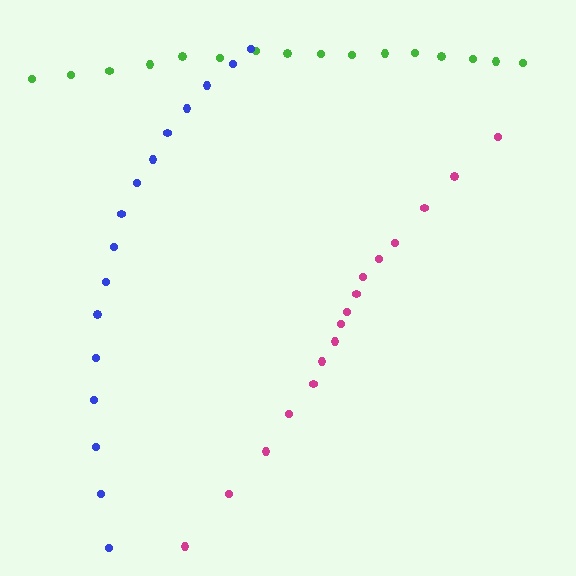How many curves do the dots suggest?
There are 3 distinct paths.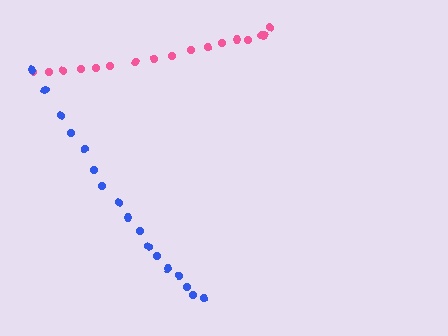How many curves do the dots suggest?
There are 2 distinct paths.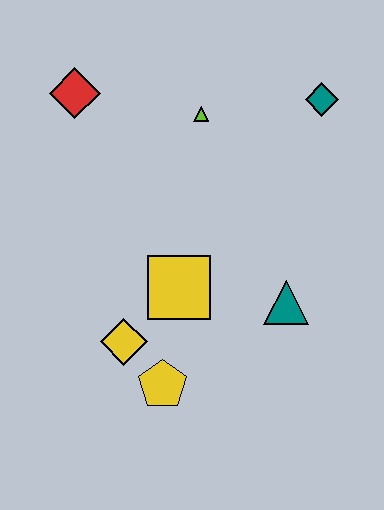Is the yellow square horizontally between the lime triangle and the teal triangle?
No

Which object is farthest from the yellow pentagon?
The teal diamond is farthest from the yellow pentagon.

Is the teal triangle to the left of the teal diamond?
Yes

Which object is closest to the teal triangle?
The yellow square is closest to the teal triangle.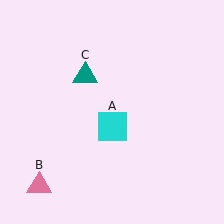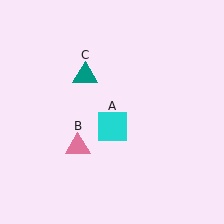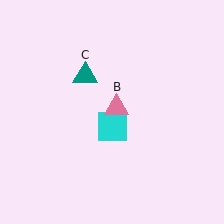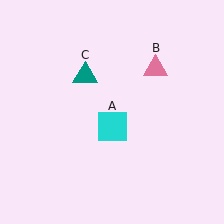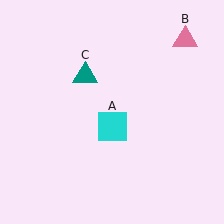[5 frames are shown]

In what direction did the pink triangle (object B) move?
The pink triangle (object B) moved up and to the right.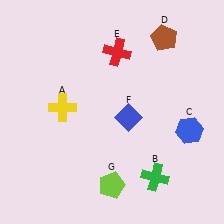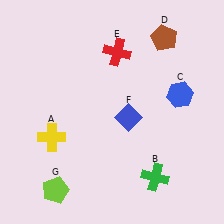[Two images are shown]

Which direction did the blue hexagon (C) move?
The blue hexagon (C) moved up.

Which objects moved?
The objects that moved are: the yellow cross (A), the blue hexagon (C), the lime pentagon (G).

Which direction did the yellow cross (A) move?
The yellow cross (A) moved down.